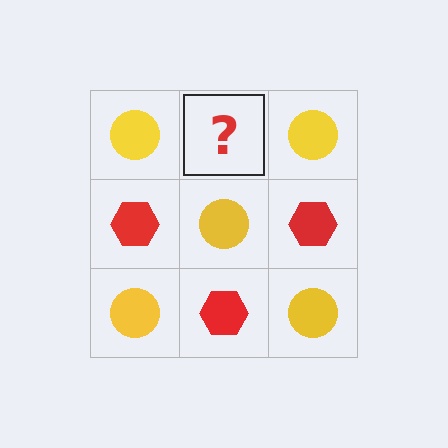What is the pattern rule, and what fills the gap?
The rule is that it alternates yellow circle and red hexagon in a checkerboard pattern. The gap should be filled with a red hexagon.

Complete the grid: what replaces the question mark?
The question mark should be replaced with a red hexagon.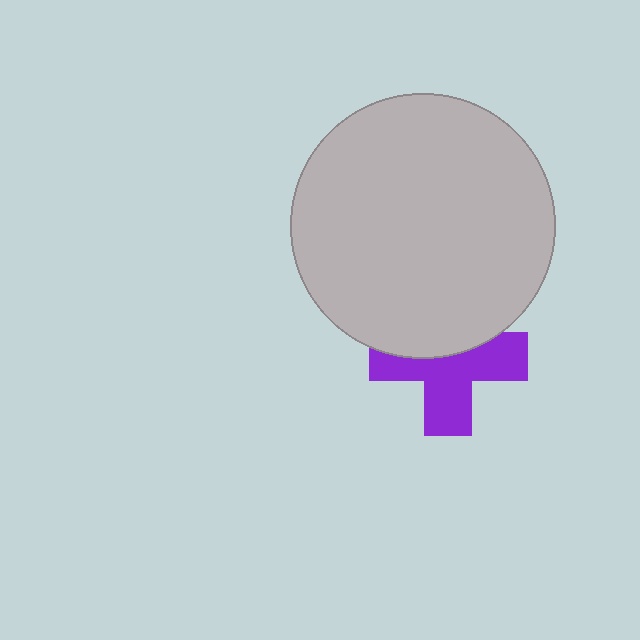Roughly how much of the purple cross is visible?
About half of it is visible (roughly 59%).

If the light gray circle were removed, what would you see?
You would see the complete purple cross.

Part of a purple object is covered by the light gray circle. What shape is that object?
It is a cross.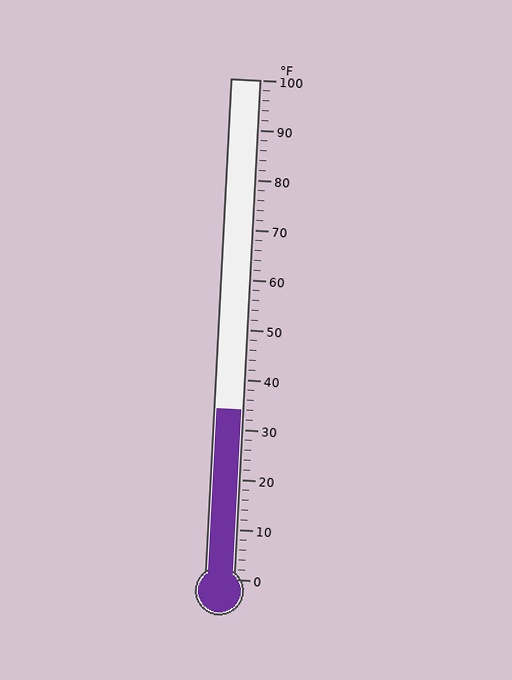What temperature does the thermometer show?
The thermometer shows approximately 34°F.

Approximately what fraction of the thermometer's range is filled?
The thermometer is filled to approximately 35% of its range.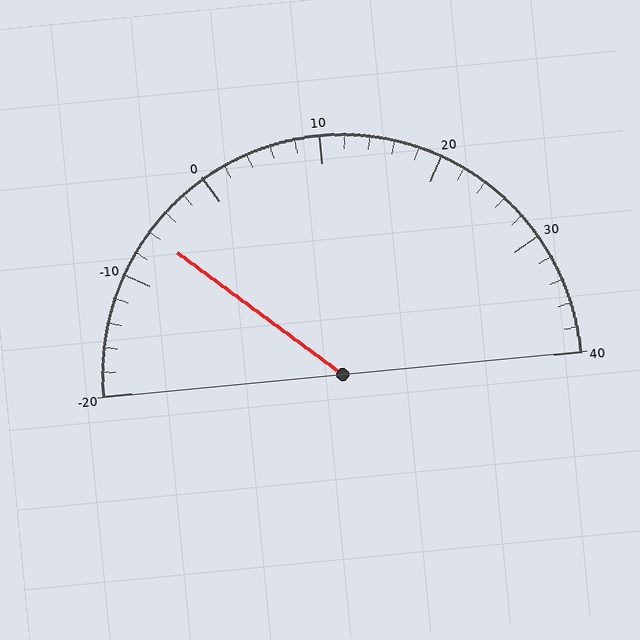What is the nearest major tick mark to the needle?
The nearest major tick mark is -10.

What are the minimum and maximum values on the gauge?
The gauge ranges from -20 to 40.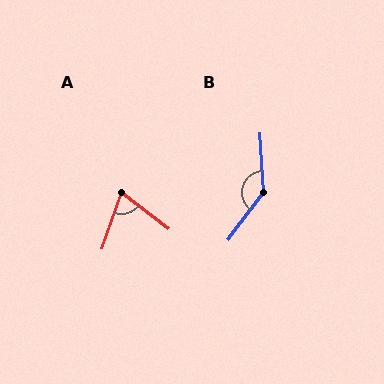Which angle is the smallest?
A, at approximately 72 degrees.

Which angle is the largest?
B, at approximately 140 degrees.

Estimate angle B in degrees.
Approximately 140 degrees.